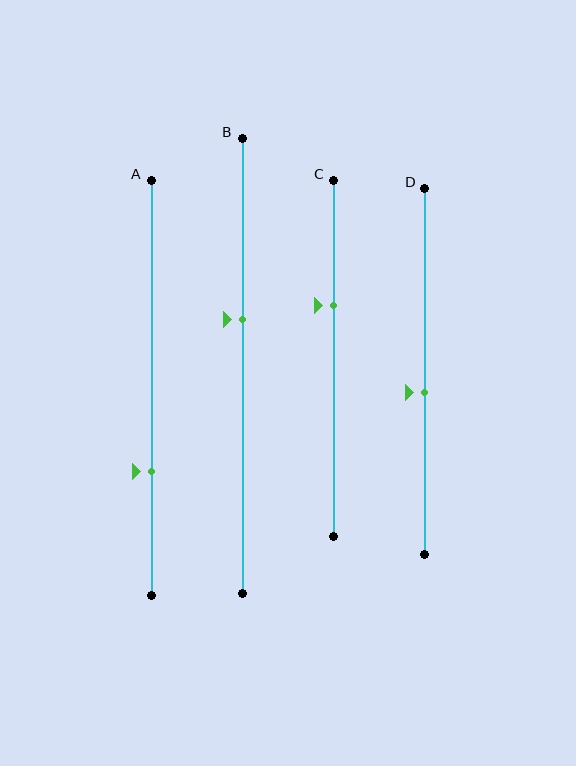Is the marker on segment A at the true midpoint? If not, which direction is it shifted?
No, the marker on segment A is shifted downward by about 20% of the segment length.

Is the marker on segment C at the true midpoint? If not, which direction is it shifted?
No, the marker on segment C is shifted upward by about 15% of the segment length.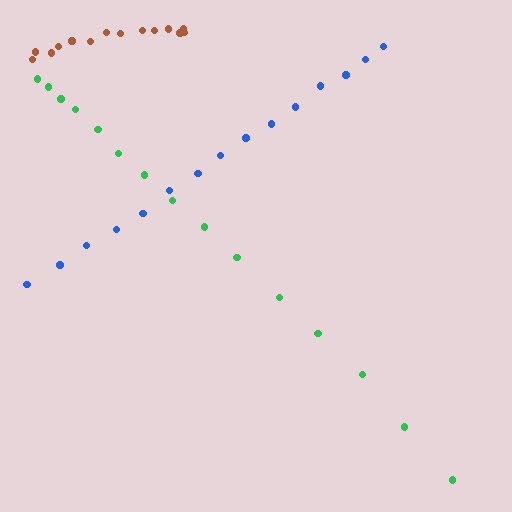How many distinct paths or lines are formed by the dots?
There are 3 distinct paths.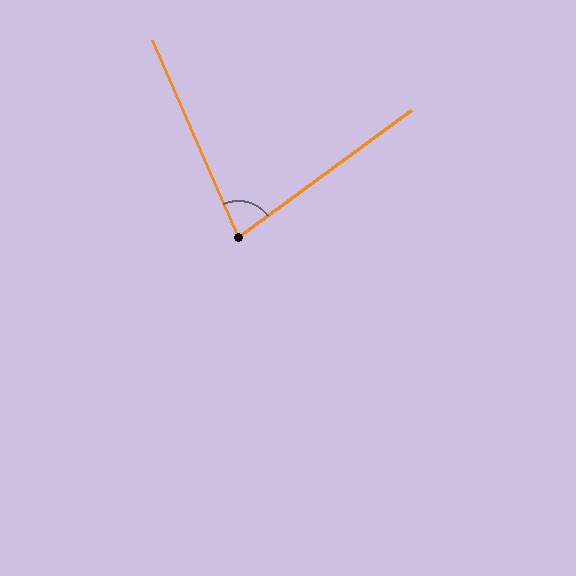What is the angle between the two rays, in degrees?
Approximately 77 degrees.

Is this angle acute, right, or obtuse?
It is acute.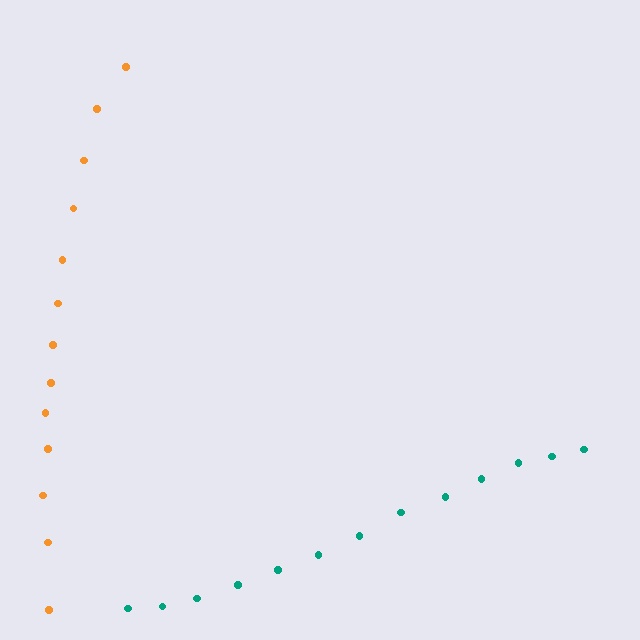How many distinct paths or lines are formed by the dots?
There are 2 distinct paths.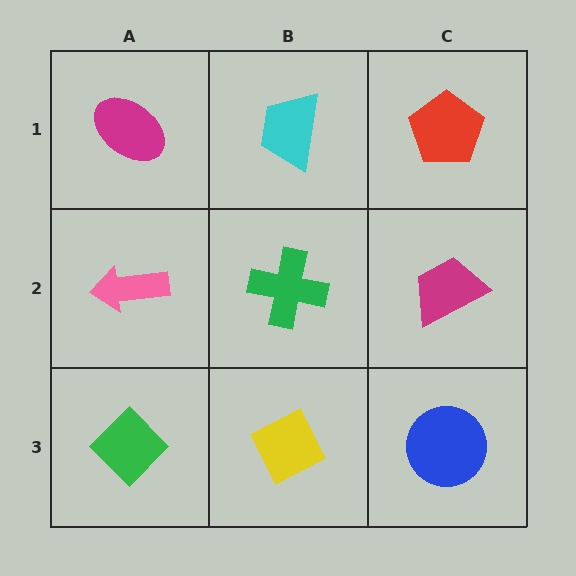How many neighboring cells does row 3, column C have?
2.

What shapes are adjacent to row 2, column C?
A red pentagon (row 1, column C), a blue circle (row 3, column C), a green cross (row 2, column B).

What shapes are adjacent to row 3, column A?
A pink arrow (row 2, column A), a yellow diamond (row 3, column B).